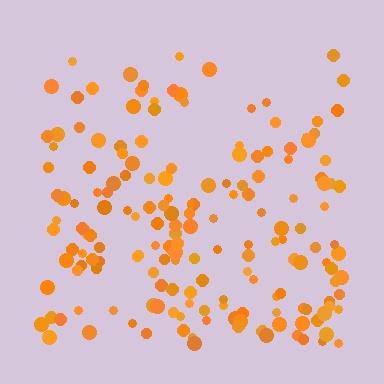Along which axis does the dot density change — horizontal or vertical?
Vertical.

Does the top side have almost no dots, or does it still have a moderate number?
Still a moderate number, just noticeably fewer than the bottom.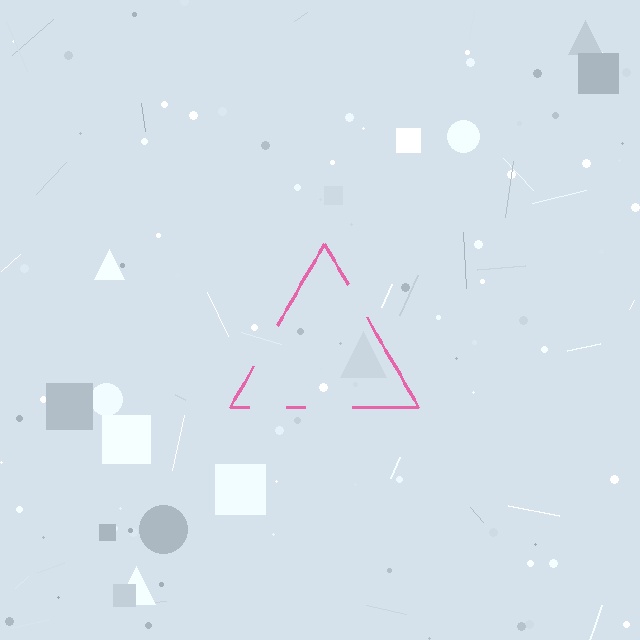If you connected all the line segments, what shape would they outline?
They would outline a triangle.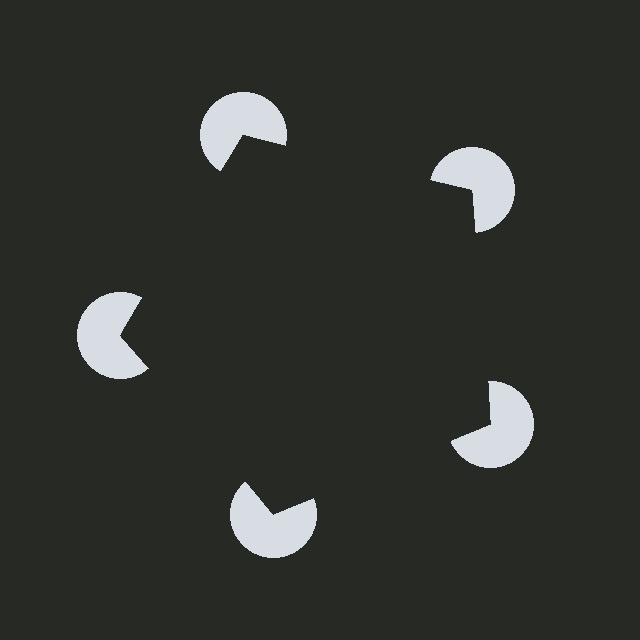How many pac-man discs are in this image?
There are 5 — one at each vertex of the illusory pentagon.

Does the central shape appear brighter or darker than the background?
It typically appears slightly darker than the background, even though no actual brightness change is drawn.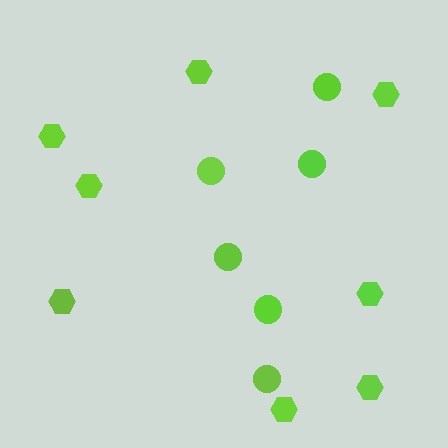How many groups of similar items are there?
There are 2 groups: one group of circles (6) and one group of hexagons (8).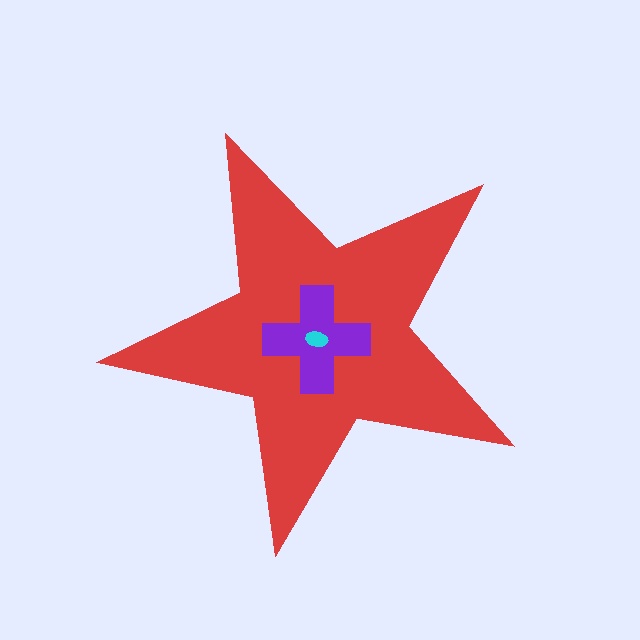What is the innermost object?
The cyan ellipse.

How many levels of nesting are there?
3.